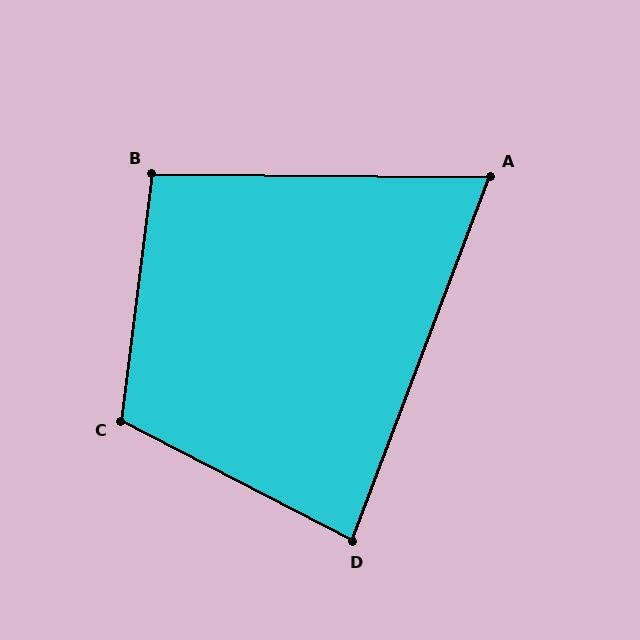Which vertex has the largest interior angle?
C, at approximately 110 degrees.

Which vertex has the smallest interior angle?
A, at approximately 70 degrees.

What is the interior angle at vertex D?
Approximately 83 degrees (acute).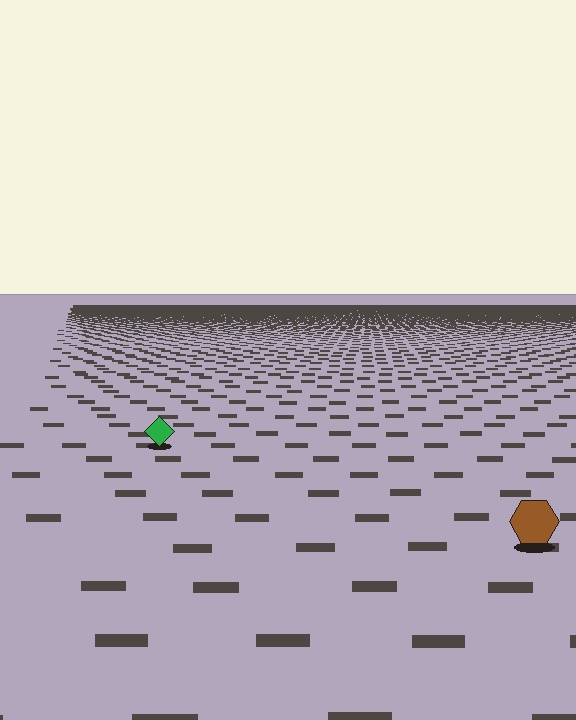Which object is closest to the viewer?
The brown hexagon is closest. The texture marks near it are larger and more spread out.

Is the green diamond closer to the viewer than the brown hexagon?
No. The brown hexagon is closer — you can tell from the texture gradient: the ground texture is coarser near it.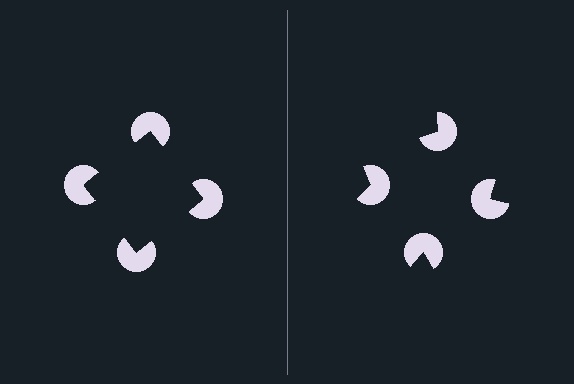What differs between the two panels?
The pac-man discs are positioned identically on both sides; only the wedge orientations differ. On the left they align to a square; on the right they are misaligned.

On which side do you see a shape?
An illusory square appears on the left side. On the right side the wedge cuts are rotated, so no coherent shape forms.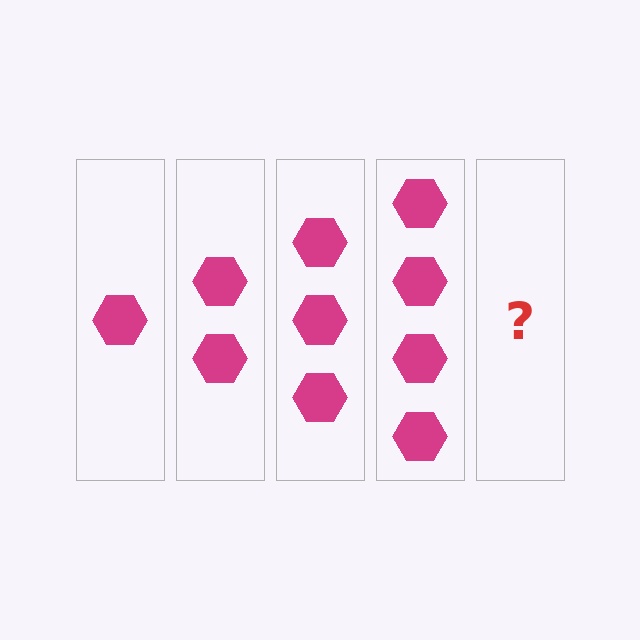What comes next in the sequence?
The next element should be 5 hexagons.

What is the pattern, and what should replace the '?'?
The pattern is that each step adds one more hexagon. The '?' should be 5 hexagons.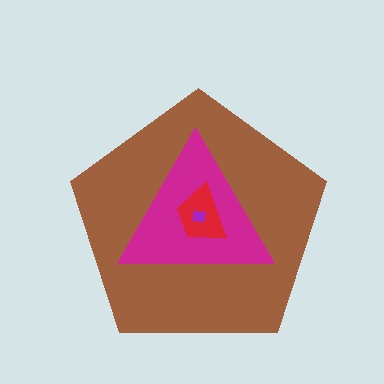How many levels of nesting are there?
4.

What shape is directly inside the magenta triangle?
The red trapezoid.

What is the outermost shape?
The brown pentagon.